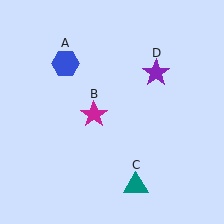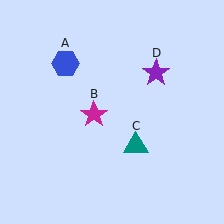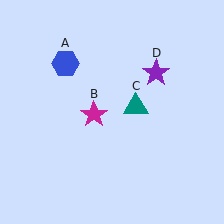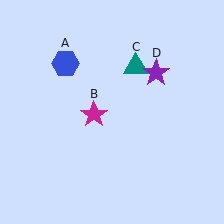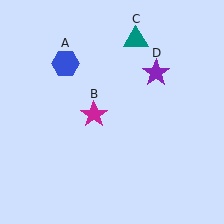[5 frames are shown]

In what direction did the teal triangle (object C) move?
The teal triangle (object C) moved up.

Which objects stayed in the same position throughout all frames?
Blue hexagon (object A) and magenta star (object B) and purple star (object D) remained stationary.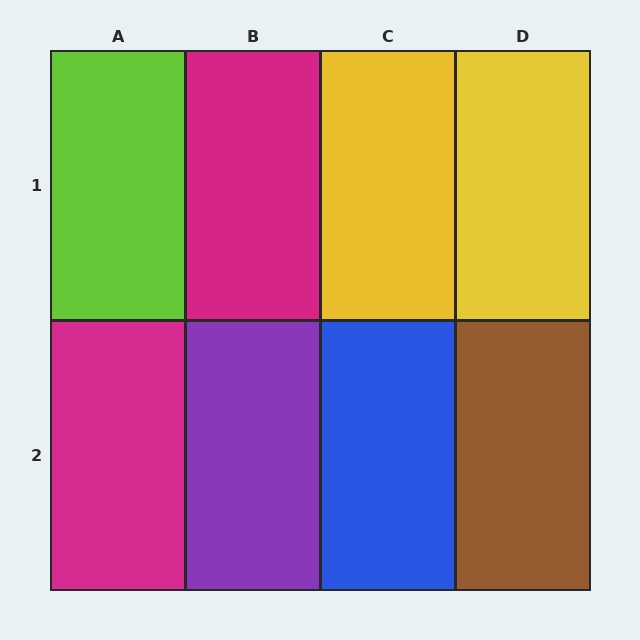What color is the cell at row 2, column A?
Magenta.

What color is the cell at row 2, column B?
Purple.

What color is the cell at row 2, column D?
Brown.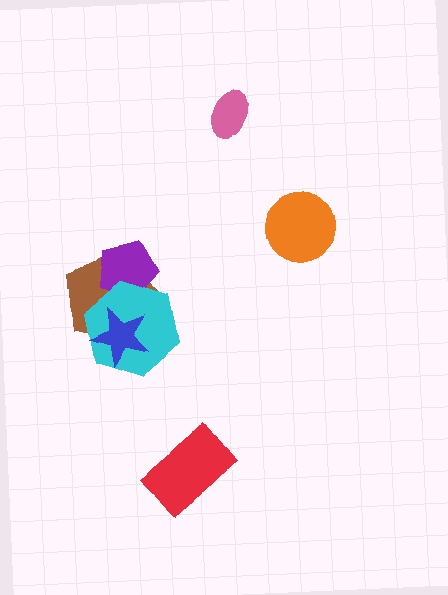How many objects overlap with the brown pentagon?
3 objects overlap with the brown pentagon.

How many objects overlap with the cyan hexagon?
3 objects overlap with the cyan hexagon.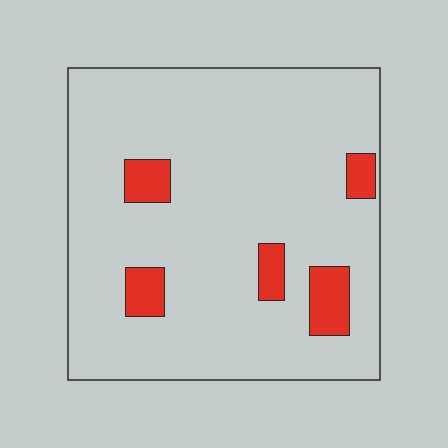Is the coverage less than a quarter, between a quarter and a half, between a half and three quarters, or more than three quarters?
Less than a quarter.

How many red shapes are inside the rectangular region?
5.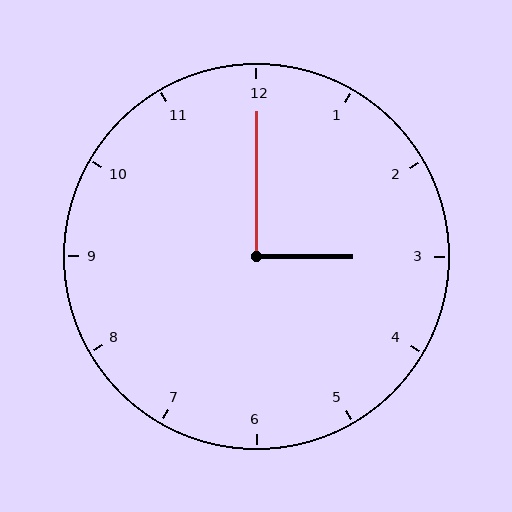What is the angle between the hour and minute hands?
Approximately 90 degrees.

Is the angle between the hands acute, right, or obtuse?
It is right.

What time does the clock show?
3:00.